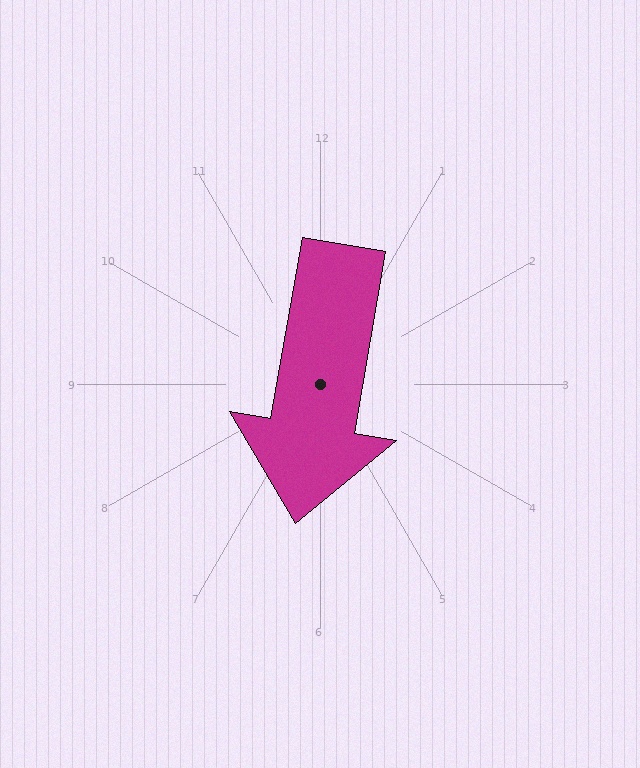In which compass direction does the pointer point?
South.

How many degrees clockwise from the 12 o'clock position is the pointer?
Approximately 190 degrees.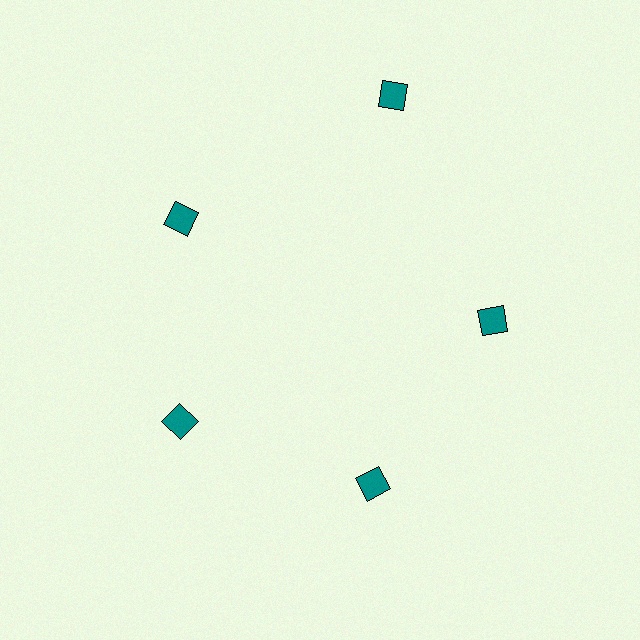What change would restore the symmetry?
The symmetry would be restored by moving it inward, back onto the ring so that all 5 diamonds sit at equal angles and equal distance from the center.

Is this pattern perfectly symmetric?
No. The 5 teal diamonds are arranged in a ring, but one element near the 1 o'clock position is pushed outward from the center, breaking the 5-fold rotational symmetry.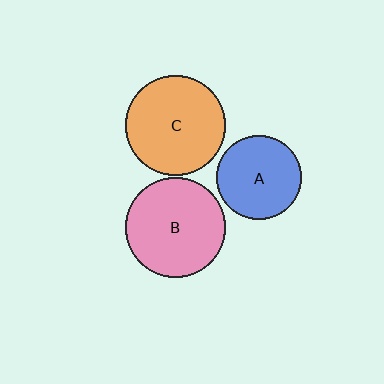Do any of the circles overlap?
No, none of the circles overlap.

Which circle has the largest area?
Circle B (pink).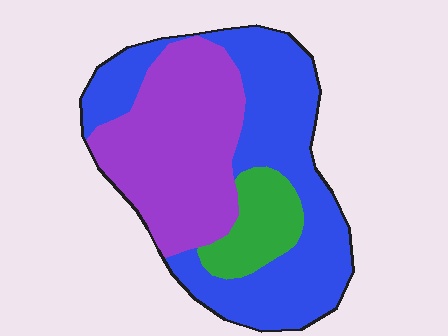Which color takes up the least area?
Green, at roughly 10%.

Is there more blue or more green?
Blue.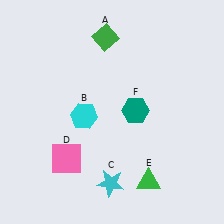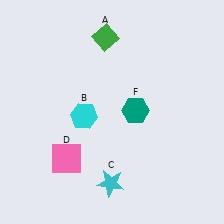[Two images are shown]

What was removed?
The green triangle (E) was removed in Image 2.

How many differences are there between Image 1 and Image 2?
There is 1 difference between the two images.